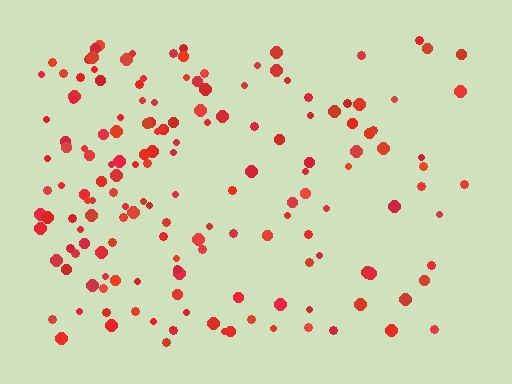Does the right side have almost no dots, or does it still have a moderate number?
Still a moderate number, just noticeably fewer than the left.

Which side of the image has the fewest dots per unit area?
The right.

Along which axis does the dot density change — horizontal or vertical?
Horizontal.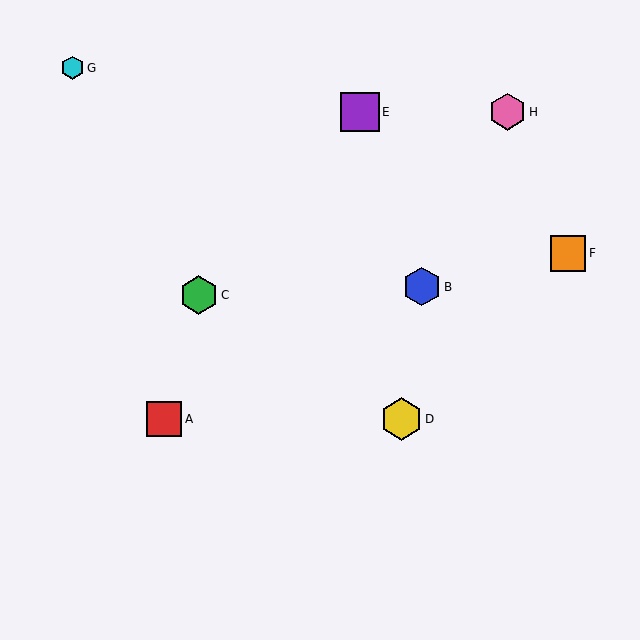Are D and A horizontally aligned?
Yes, both are at y≈419.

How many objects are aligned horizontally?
2 objects (A, D) are aligned horizontally.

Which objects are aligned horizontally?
Objects A, D are aligned horizontally.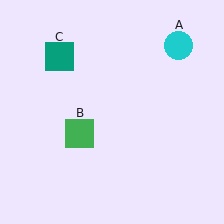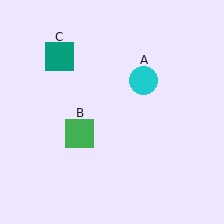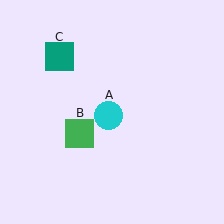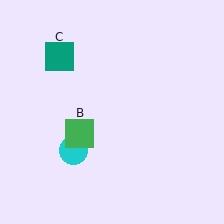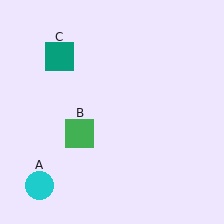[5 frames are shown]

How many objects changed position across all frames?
1 object changed position: cyan circle (object A).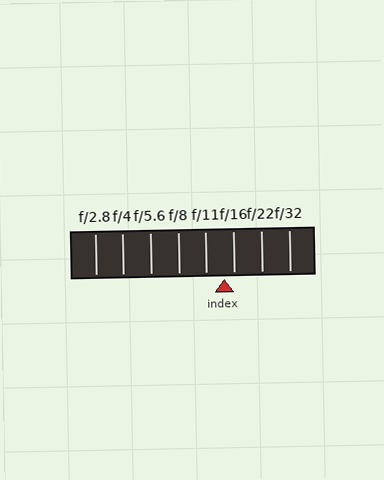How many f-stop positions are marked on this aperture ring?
There are 8 f-stop positions marked.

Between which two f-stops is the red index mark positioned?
The index mark is between f/11 and f/16.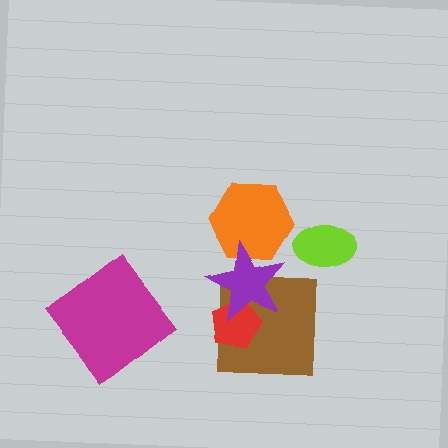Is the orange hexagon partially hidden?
Yes, it is partially covered by another shape.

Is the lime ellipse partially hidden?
No, no other shape covers it.